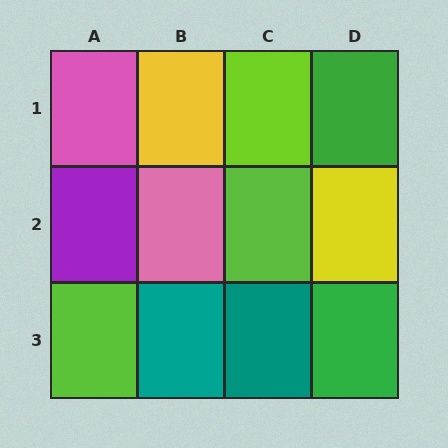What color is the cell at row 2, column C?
Lime.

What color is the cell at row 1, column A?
Pink.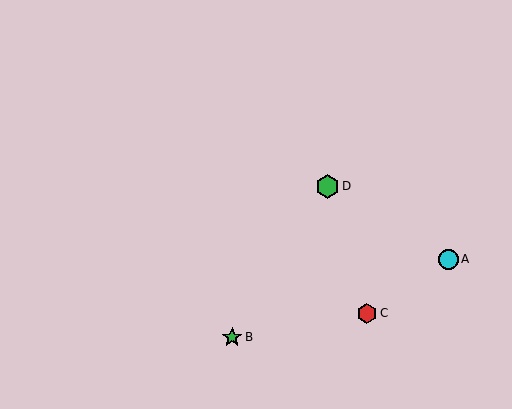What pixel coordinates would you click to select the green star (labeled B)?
Click at (232, 337) to select the green star B.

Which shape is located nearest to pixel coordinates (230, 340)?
The green star (labeled B) at (232, 337) is nearest to that location.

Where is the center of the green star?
The center of the green star is at (232, 337).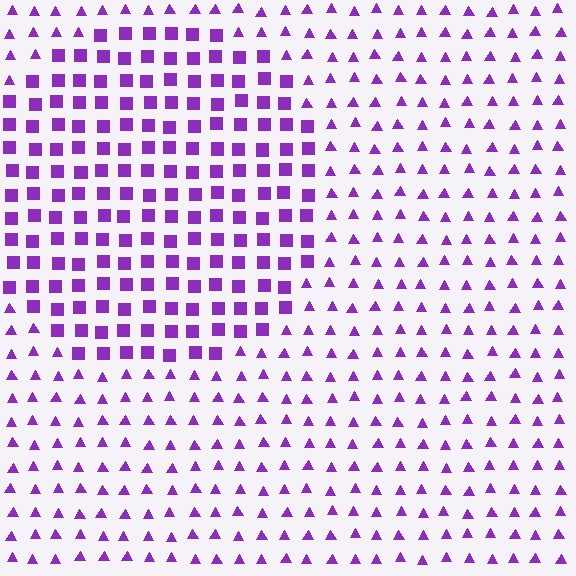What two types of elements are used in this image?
The image uses squares inside the circle region and triangles outside it.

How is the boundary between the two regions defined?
The boundary is defined by a change in element shape: squares inside vs. triangles outside. All elements share the same color and spacing.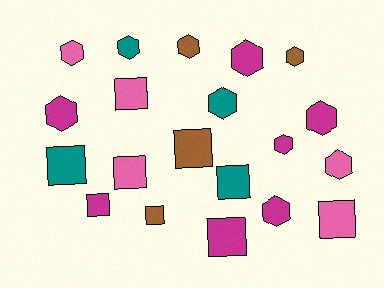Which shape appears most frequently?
Hexagon, with 11 objects.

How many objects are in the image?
There are 20 objects.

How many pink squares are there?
There are 3 pink squares.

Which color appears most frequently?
Magenta, with 7 objects.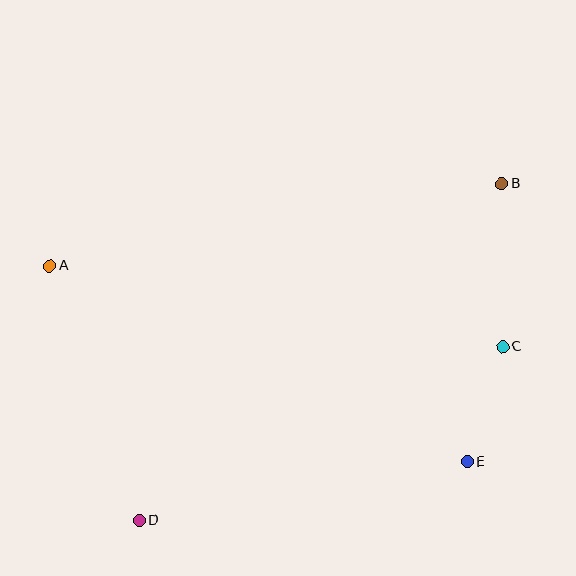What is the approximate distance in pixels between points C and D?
The distance between C and D is approximately 403 pixels.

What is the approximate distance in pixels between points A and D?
The distance between A and D is approximately 270 pixels.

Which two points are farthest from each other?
Points B and D are farthest from each other.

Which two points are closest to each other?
Points C and E are closest to each other.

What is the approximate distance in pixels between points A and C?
The distance between A and C is approximately 460 pixels.